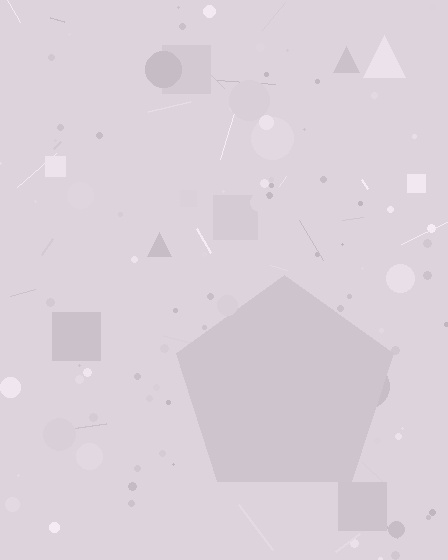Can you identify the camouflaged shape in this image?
The camouflaged shape is a pentagon.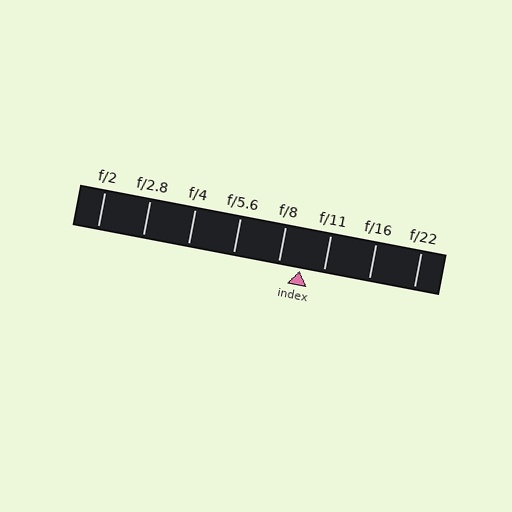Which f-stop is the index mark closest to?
The index mark is closest to f/8.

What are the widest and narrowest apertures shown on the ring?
The widest aperture shown is f/2 and the narrowest is f/22.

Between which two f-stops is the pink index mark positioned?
The index mark is between f/8 and f/11.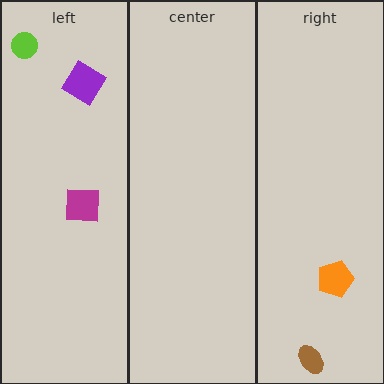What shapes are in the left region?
The purple diamond, the lime circle, the magenta square.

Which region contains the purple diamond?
The left region.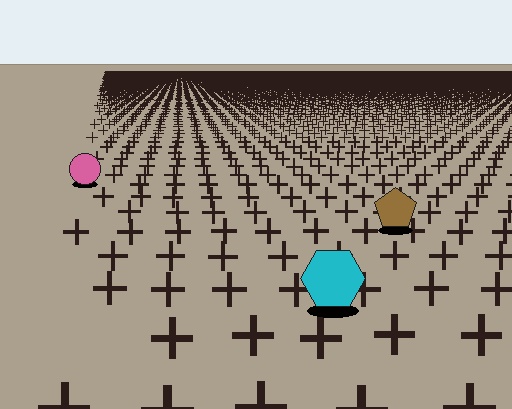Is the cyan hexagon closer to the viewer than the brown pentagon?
Yes. The cyan hexagon is closer — you can tell from the texture gradient: the ground texture is coarser near it.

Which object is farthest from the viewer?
The pink circle is farthest from the viewer. It appears smaller and the ground texture around it is denser.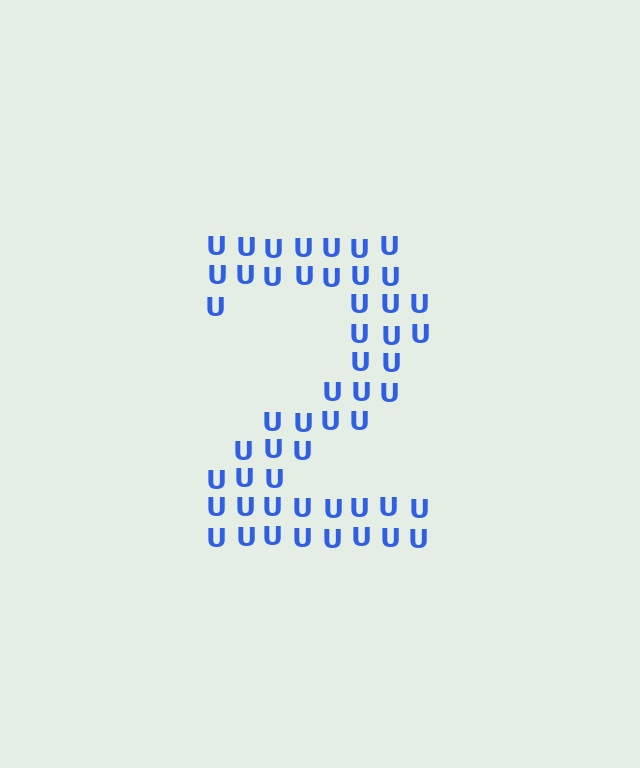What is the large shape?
The large shape is the digit 2.